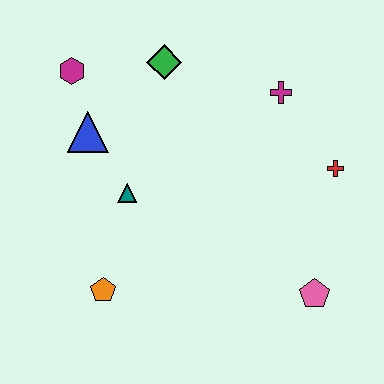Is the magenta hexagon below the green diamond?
Yes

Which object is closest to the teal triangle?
The blue triangle is closest to the teal triangle.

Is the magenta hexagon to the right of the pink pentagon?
No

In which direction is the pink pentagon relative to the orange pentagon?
The pink pentagon is to the right of the orange pentagon.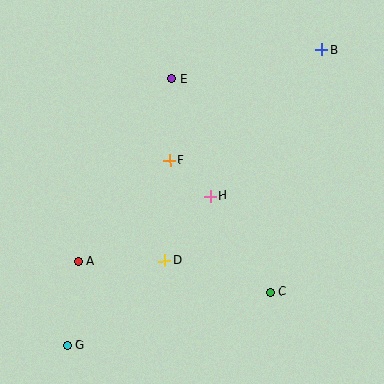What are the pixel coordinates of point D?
Point D is at (165, 261).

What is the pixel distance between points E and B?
The distance between E and B is 152 pixels.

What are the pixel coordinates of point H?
Point H is at (210, 196).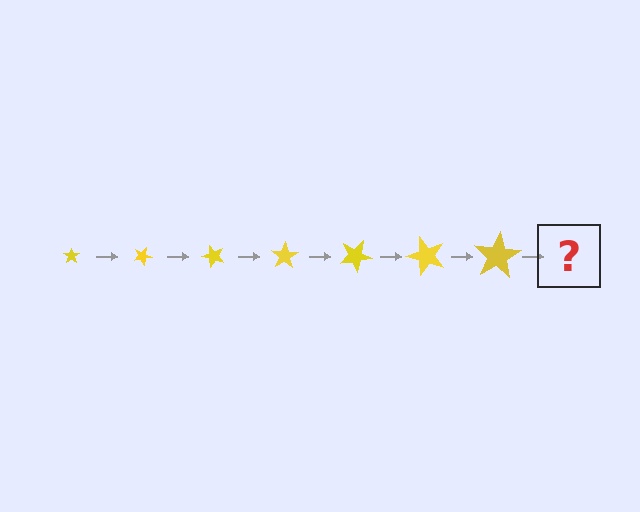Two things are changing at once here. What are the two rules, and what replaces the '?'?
The two rules are that the star grows larger each step and it rotates 25 degrees each step. The '?' should be a star, larger than the previous one and rotated 175 degrees from the start.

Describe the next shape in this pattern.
It should be a star, larger than the previous one and rotated 175 degrees from the start.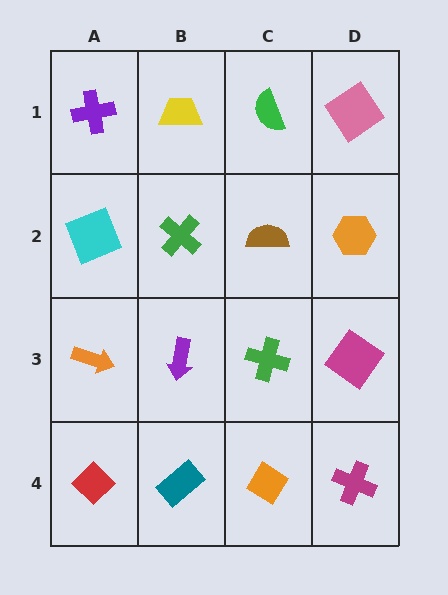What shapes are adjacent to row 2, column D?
A pink diamond (row 1, column D), a magenta diamond (row 3, column D), a brown semicircle (row 2, column C).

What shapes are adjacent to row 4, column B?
A purple arrow (row 3, column B), a red diamond (row 4, column A), an orange diamond (row 4, column C).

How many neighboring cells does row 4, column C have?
3.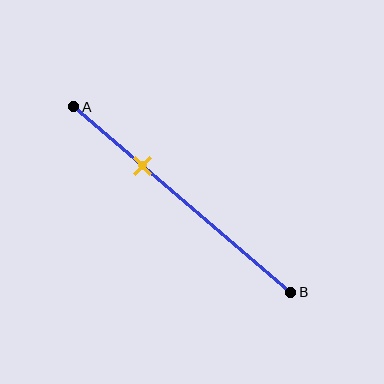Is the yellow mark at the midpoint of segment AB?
No, the mark is at about 30% from A, not at the 50% midpoint.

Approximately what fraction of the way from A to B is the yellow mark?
The yellow mark is approximately 30% of the way from A to B.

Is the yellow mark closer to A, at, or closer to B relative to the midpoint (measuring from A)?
The yellow mark is closer to point A than the midpoint of segment AB.